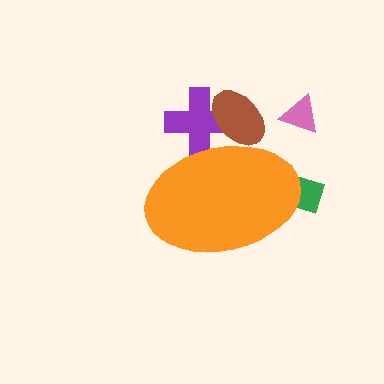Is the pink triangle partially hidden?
No, the pink triangle is fully visible.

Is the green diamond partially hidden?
Yes, the green diamond is partially hidden behind the orange ellipse.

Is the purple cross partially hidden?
Yes, the purple cross is partially hidden behind the orange ellipse.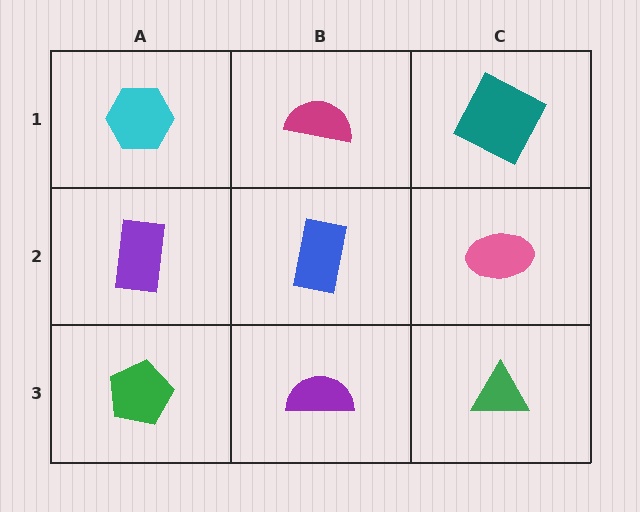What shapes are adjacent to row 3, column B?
A blue rectangle (row 2, column B), a green pentagon (row 3, column A), a green triangle (row 3, column C).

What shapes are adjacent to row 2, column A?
A cyan hexagon (row 1, column A), a green pentagon (row 3, column A), a blue rectangle (row 2, column B).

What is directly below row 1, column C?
A pink ellipse.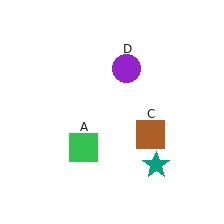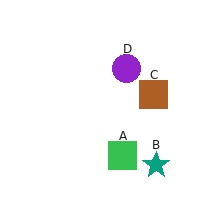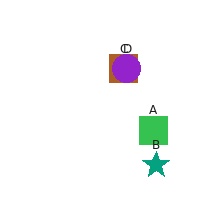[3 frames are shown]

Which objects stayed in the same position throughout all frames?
Teal star (object B) and purple circle (object D) remained stationary.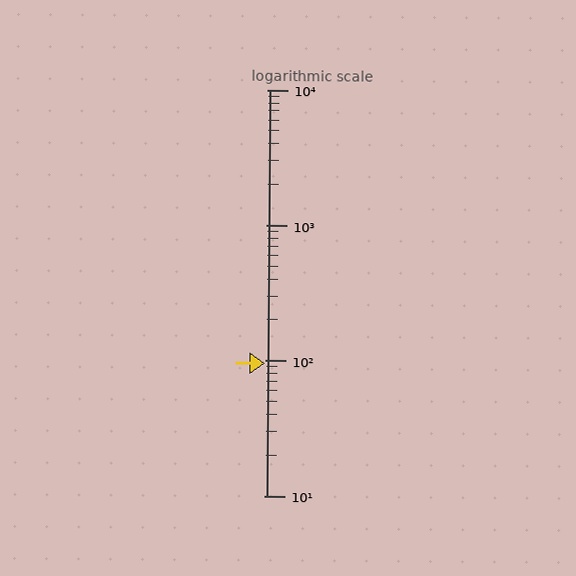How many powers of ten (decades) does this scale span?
The scale spans 3 decades, from 10 to 10000.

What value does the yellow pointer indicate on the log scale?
The pointer indicates approximately 95.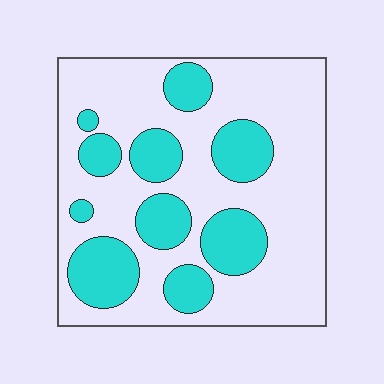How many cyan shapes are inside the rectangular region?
10.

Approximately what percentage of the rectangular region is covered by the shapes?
Approximately 30%.